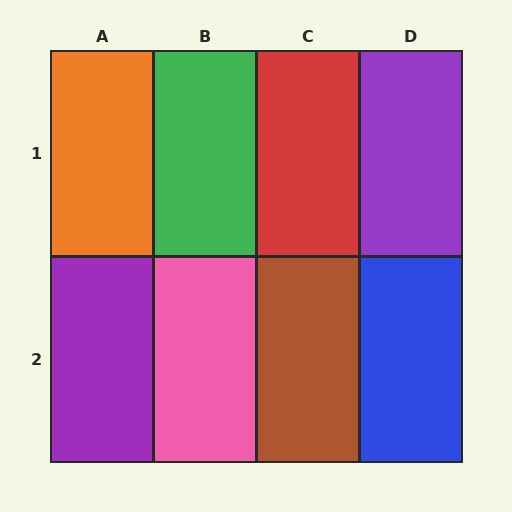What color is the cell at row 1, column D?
Purple.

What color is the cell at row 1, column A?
Orange.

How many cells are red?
1 cell is red.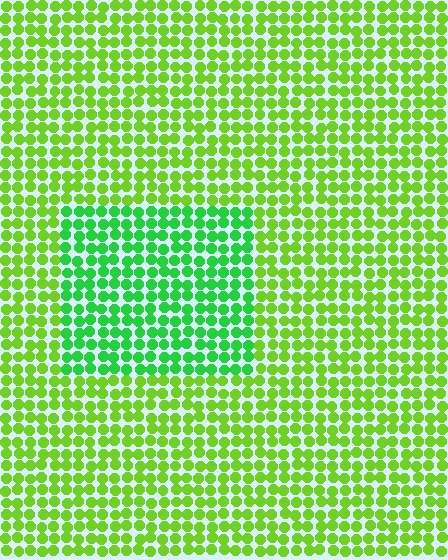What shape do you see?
I see a rectangle.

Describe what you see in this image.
The image is filled with small lime elements in a uniform arrangement. A rectangle-shaped region is visible where the elements are tinted to a slightly different hue, forming a subtle color boundary.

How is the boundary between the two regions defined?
The boundary is defined purely by a slight shift in hue (about 36 degrees). Spacing, size, and orientation are identical on both sides.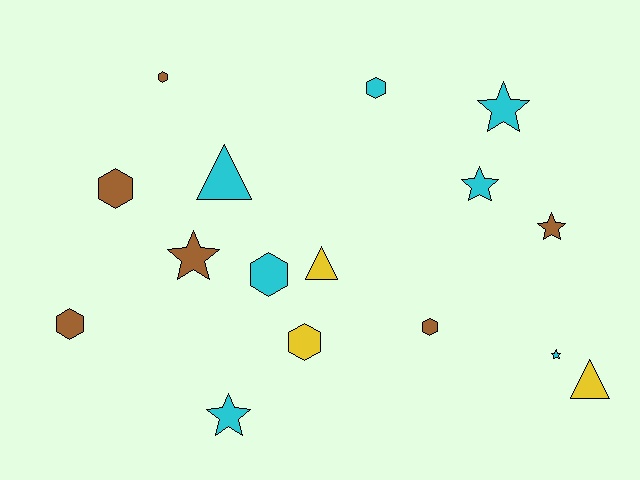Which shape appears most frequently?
Hexagon, with 7 objects.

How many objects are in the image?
There are 16 objects.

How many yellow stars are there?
There are no yellow stars.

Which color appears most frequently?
Cyan, with 7 objects.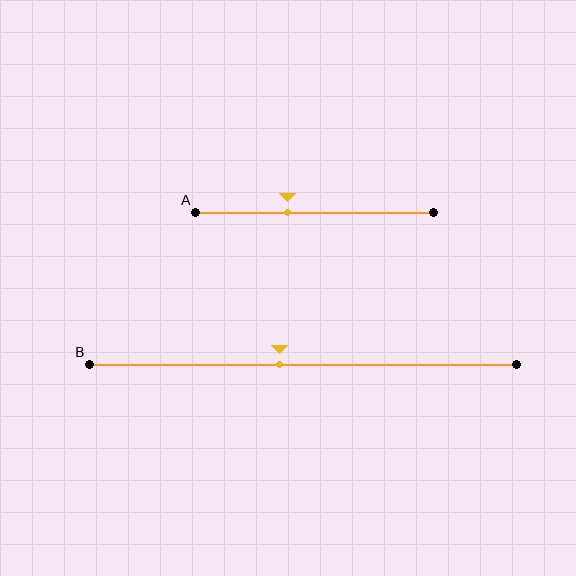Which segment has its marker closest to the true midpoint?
Segment B has its marker closest to the true midpoint.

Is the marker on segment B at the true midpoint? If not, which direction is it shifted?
No, the marker on segment B is shifted to the left by about 6% of the segment length.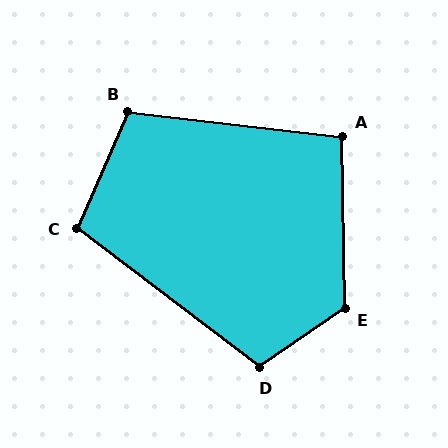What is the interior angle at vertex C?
Approximately 103 degrees (obtuse).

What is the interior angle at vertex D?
Approximately 108 degrees (obtuse).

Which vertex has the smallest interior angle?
A, at approximately 97 degrees.